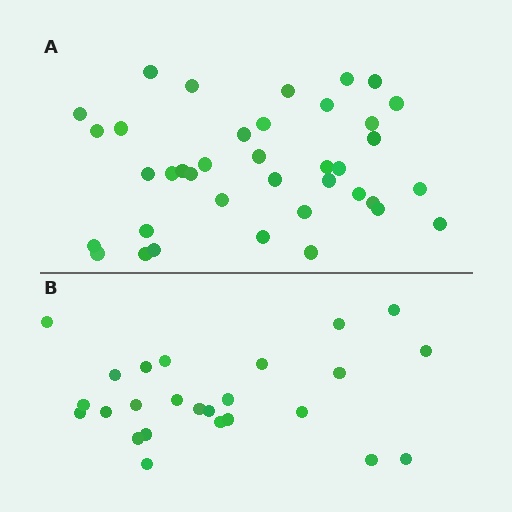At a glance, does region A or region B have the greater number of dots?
Region A (the top region) has more dots.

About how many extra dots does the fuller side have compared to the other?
Region A has approximately 15 more dots than region B.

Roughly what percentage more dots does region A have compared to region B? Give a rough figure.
About 50% more.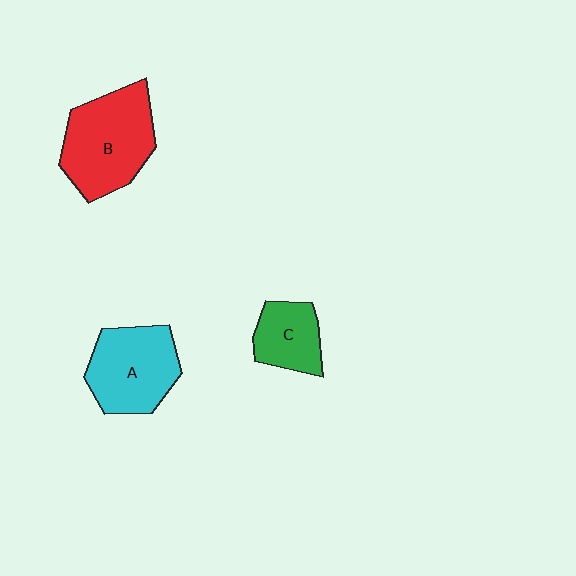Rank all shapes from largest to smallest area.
From largest to smallest: B (red), A (cyan), C (green).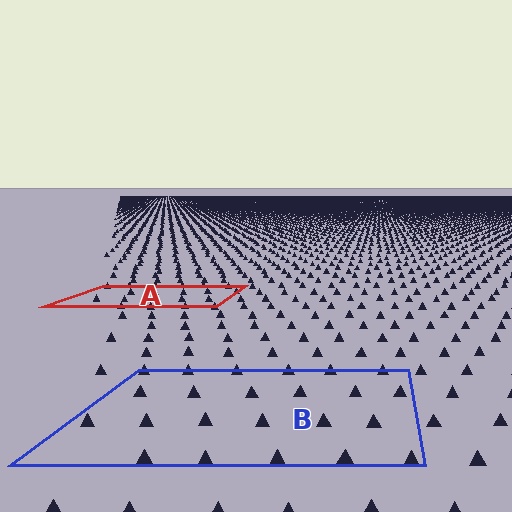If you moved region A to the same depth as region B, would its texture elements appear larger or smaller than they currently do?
They would appear larger. At a closer depth, the same texture elements are projected at a bigger on-screen size.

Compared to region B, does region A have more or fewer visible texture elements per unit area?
Region A has more texture elements per unit area — they are packed more densely because it is farther away.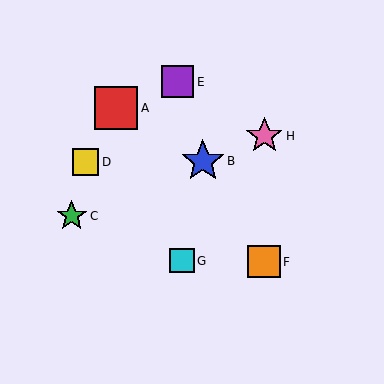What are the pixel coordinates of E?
Object E is at (178, 82).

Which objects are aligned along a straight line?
Objects B, C, H are aligned along a straight line.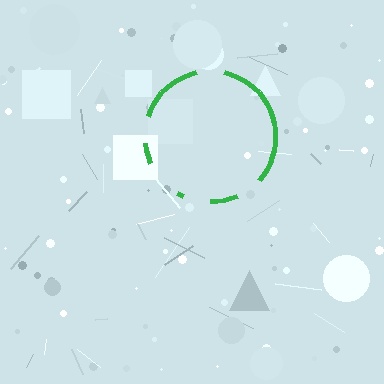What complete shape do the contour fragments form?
The contour fragments form a circle.